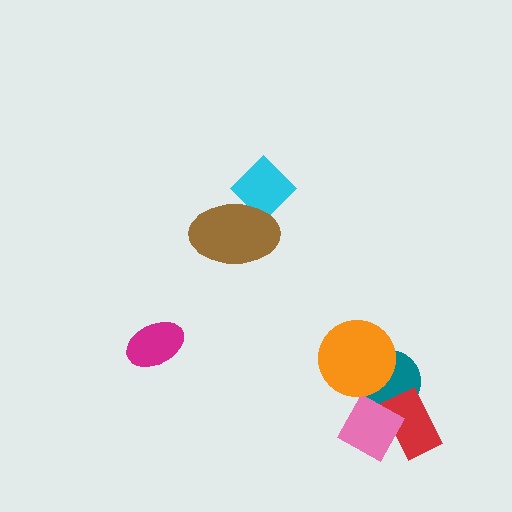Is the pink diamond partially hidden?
No, no other shape covers it.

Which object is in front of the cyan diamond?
The brown ellipse is in front of the cyan diamond.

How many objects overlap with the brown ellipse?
1 object overlaps with the brown ellipse.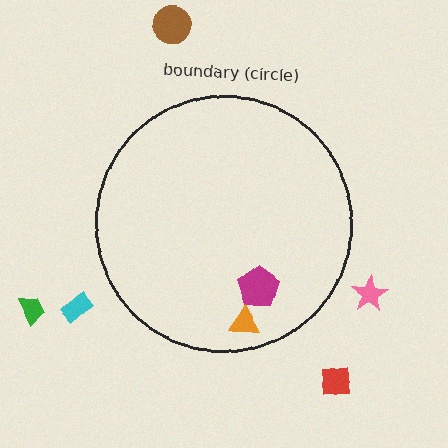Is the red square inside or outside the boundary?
Outside.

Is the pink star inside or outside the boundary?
Outside.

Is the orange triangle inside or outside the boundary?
Inside.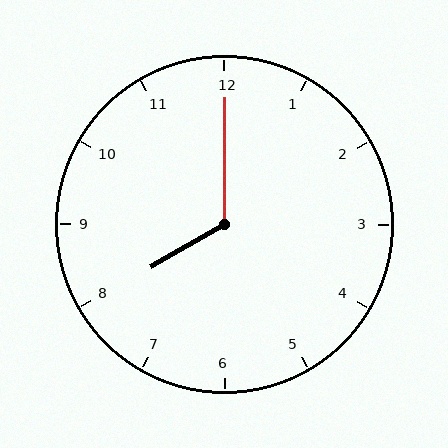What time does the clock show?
8:00.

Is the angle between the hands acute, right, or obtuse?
It is obtuse.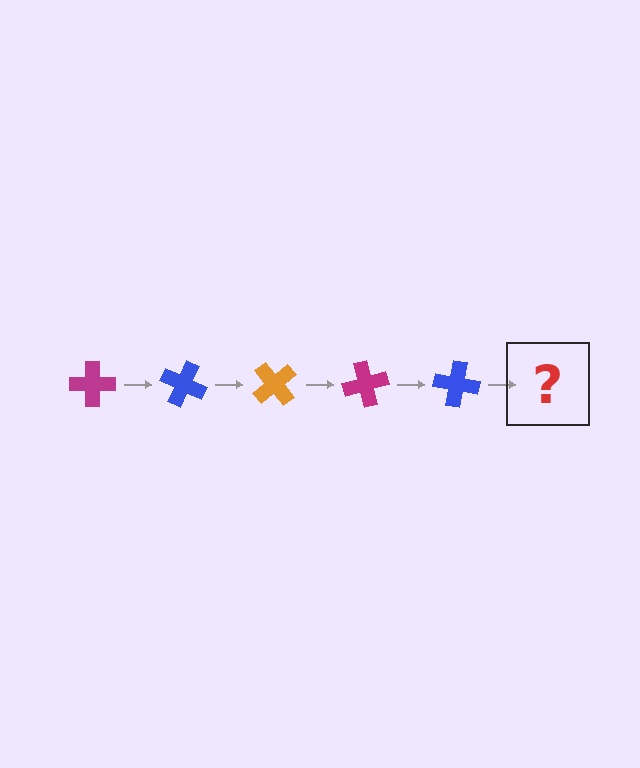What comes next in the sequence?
The next element should be an orange cross, rotated 125 degrees from the start.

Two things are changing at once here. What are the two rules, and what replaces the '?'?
The two rules are that it rotates 25 degrees each step and the color cycles through magenta, blue, and orange. The '?' should be an orange cross, rotated 125 degrees from the start.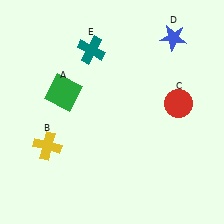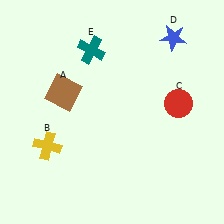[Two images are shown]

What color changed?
The square (A) changed from green in Image 1 to brown in Image 2.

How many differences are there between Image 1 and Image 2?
There is 1 difference between the two images.